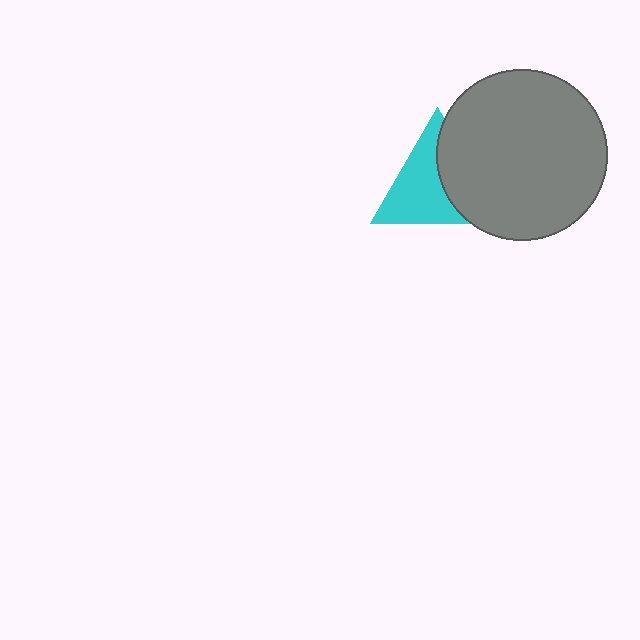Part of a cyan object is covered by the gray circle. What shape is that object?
It is a triangle.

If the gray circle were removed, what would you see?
You would see the complete cyan triangle.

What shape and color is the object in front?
The object in front is a gray circle.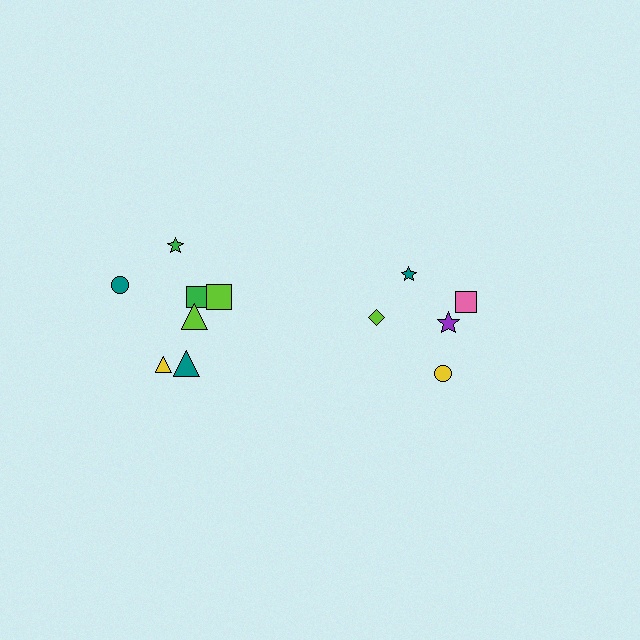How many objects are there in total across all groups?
There are 12 objects.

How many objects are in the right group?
There are 5 objects.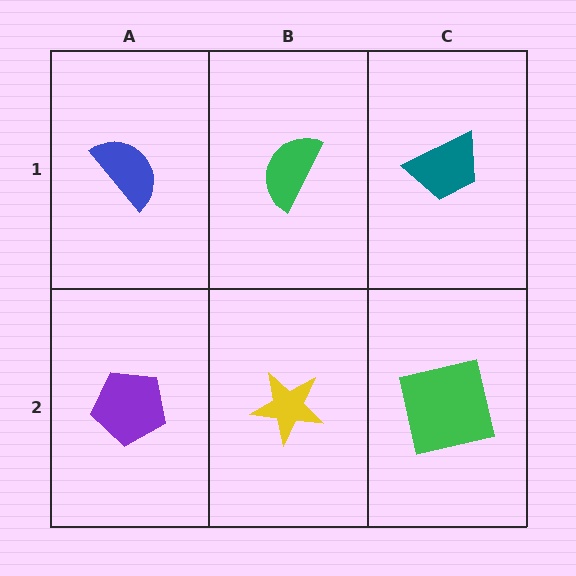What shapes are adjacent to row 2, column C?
A teal trapezoid (row 1, column C), a yellow star (row 2, column B).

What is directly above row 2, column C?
A teal trapezoid.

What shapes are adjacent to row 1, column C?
A green square (row 2, column C), a green semicircle (row 1, column B).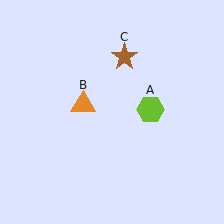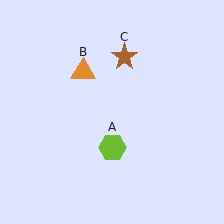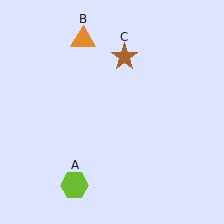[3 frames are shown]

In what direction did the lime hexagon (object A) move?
The lime hexagon (object A) moved down and to the left.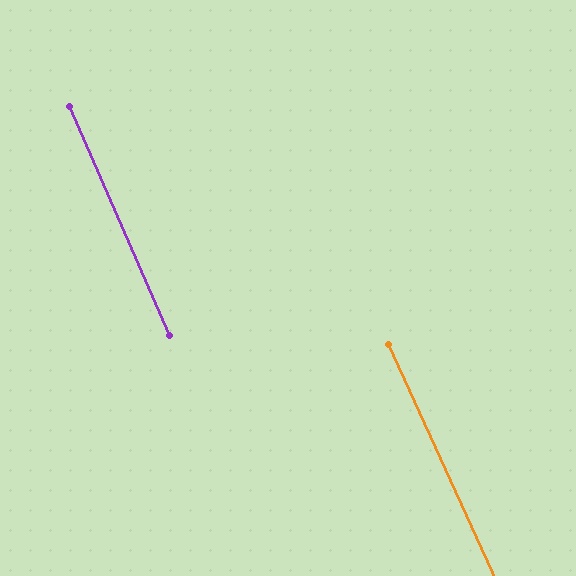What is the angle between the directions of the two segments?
Approximately 1 degree.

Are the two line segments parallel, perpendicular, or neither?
Parallel — their directions differ by only 0.9°.